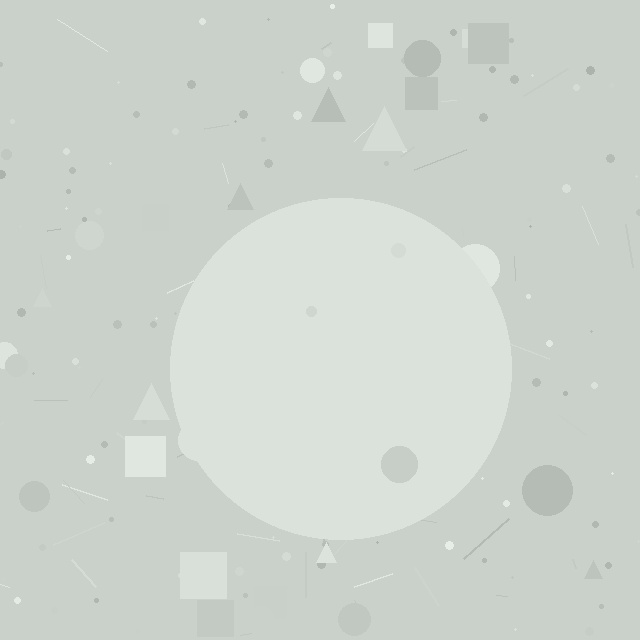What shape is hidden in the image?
A circle is hidden in the image.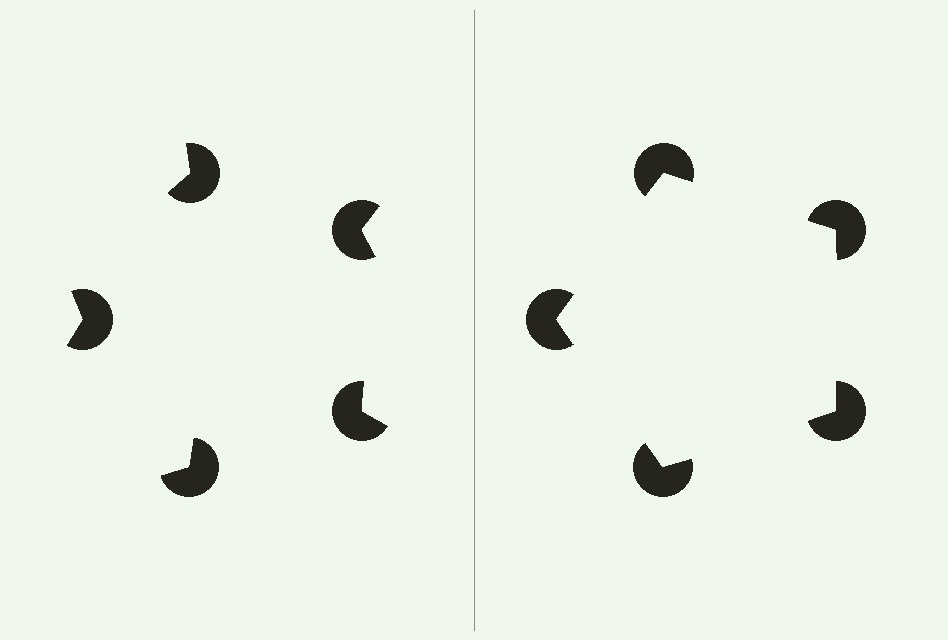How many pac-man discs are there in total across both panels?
10 — 5 on each side.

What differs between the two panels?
The pac-man discs are positioned identically on both sides; only the wedge orientations differ. On the right they align to a pentagon; on the left they are misaligned.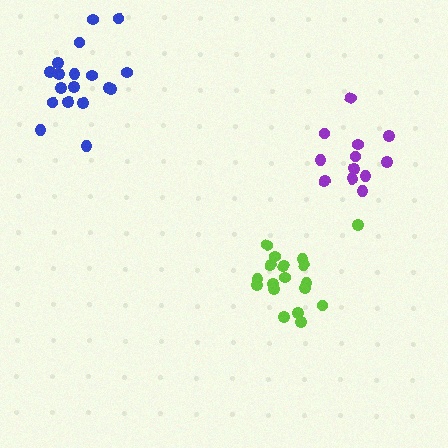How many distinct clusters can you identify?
There are 3 distinct clusters.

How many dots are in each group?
Group 1: 18 dots, Group 2: 18 dots, Group 3: 12 dots (48 total).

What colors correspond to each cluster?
The clusters are colored: blue, lime, purple.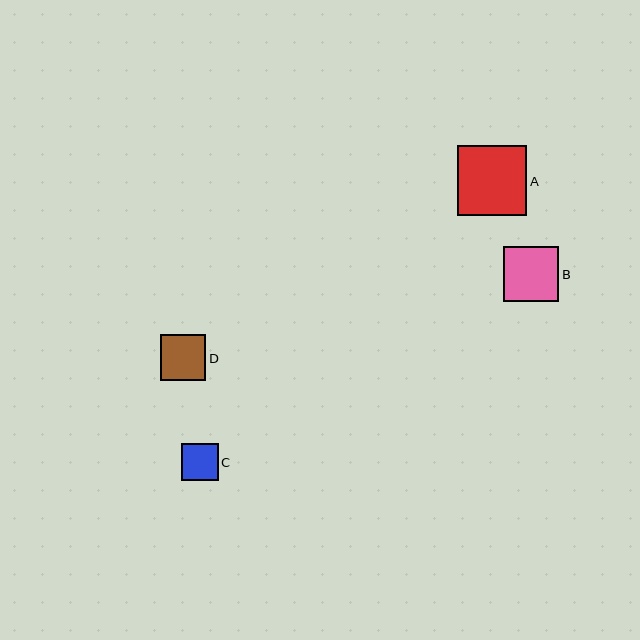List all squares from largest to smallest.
From largest to smallest: A, B, D, C.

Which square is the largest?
Square A is the largest with a size of approximately 70 pixels.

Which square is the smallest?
Square C is the smallest with a size of approximately 37 pixels.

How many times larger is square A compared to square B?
Square A is approximately 1.3 times the size of square B.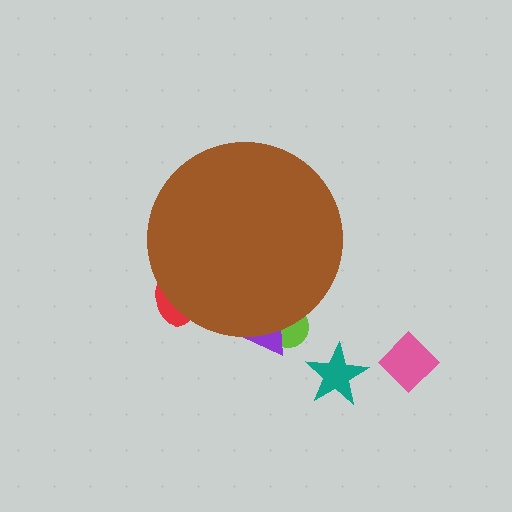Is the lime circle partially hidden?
Yes, the lime circle is partially hidden behind the brown circle.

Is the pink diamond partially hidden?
No, the pink diamond is fully visible.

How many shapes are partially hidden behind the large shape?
3 shapes are partially hidden.